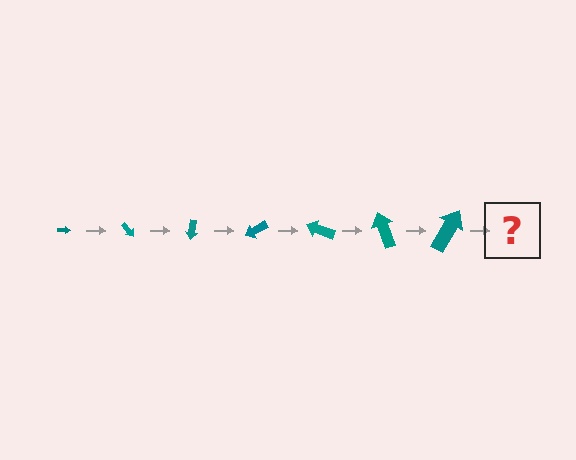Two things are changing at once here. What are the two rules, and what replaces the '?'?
The two rules are that the arrow grows larger each step and it rotates 50 degrees each step. The '?' should be an arrow, larger than the previous one and rotated 350 degrees from the start.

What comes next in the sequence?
The next element should be an arrow, larger than the previous one and rotated 350 degrees from the start.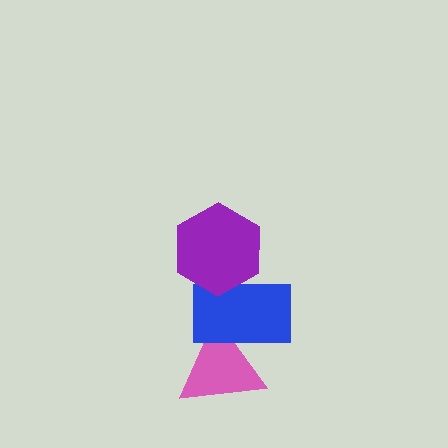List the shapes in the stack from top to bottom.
From top to bottom: the purple hexagon, the blue rectangle, the pink triangle.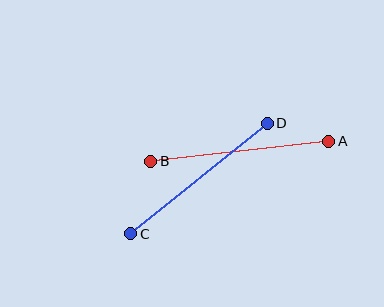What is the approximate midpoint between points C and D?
The midpoint is at approximately (199, 178) pixels.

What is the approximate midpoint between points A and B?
The midpoint is at approximately (240, 151) pixels.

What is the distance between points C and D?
The distance is approximately 176 pixels.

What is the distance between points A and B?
The distance is approximately 180 pixels.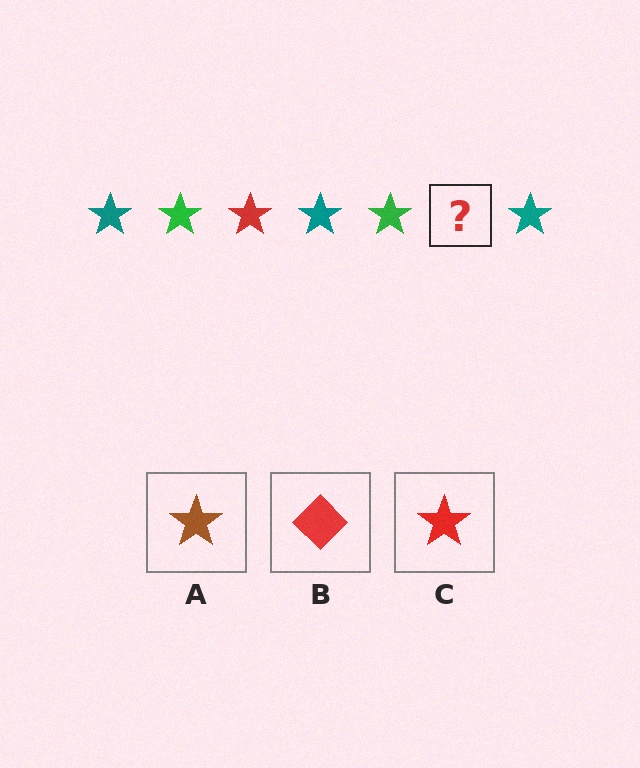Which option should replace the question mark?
Option C.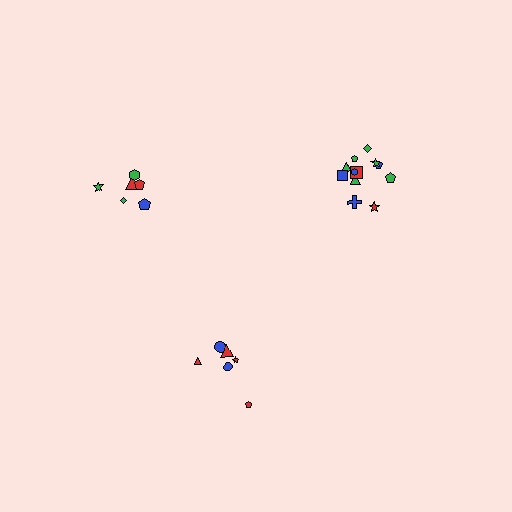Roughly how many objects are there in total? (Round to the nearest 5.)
Roughly 25 objects in total.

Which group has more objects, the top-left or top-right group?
The top-right group.